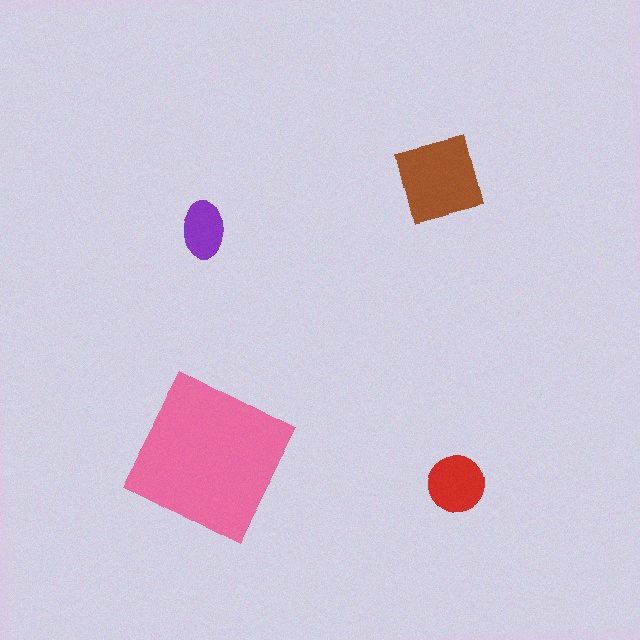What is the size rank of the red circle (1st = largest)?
3rd.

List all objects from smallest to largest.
The purple ellipse, the red circle, the brown square, the pink square.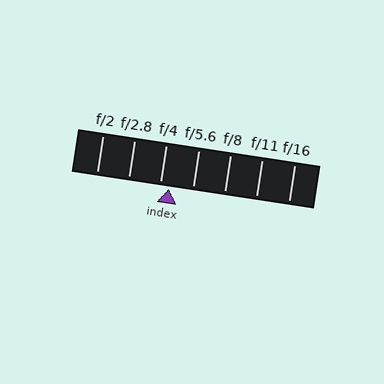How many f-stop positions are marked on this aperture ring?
There are 7 f-stop positions marked.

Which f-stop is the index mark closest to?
The index mark is closest to f/4.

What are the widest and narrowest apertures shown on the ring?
The widest aperture shown is f/2 and the narrowest is f/16.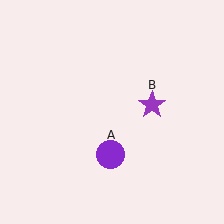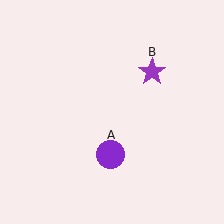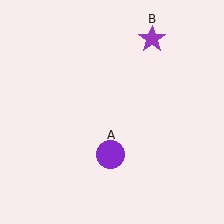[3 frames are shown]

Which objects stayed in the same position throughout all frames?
Purple circle (object A) remained stationary.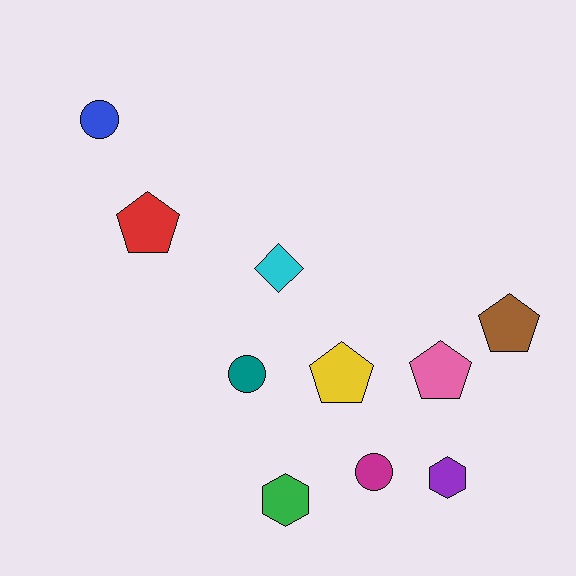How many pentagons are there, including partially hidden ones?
There are 4 pentagons.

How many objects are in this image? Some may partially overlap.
There are 10 objects.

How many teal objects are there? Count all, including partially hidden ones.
There is 1 teal object.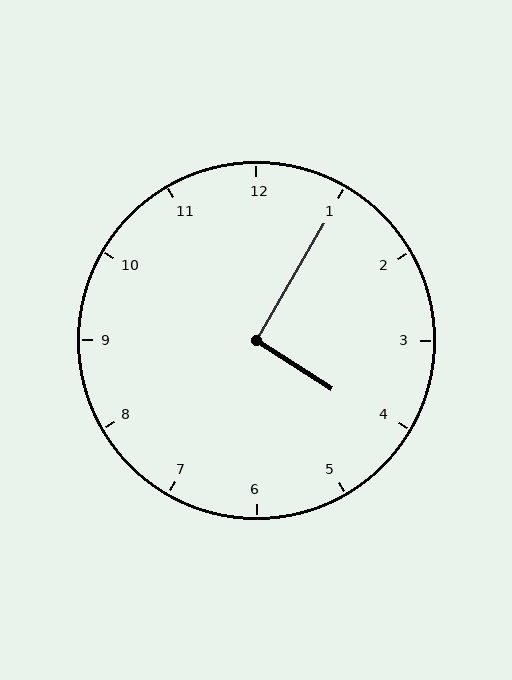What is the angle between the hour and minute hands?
Approximately 92 degrees.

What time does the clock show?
4:05.